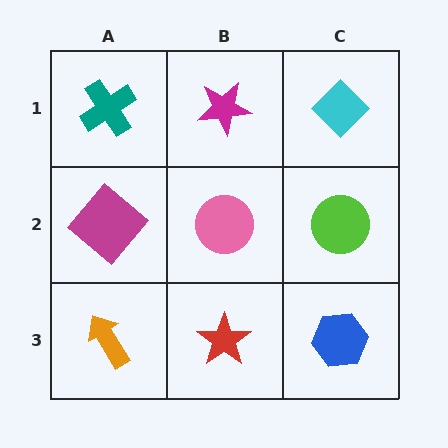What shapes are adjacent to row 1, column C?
A lime circle (row 2, column C), a magenta star (row 1, column B).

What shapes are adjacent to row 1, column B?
A pink circle (row 2, column B), a teal cross (row 1, column A), a cyan diamond (row 1, column C).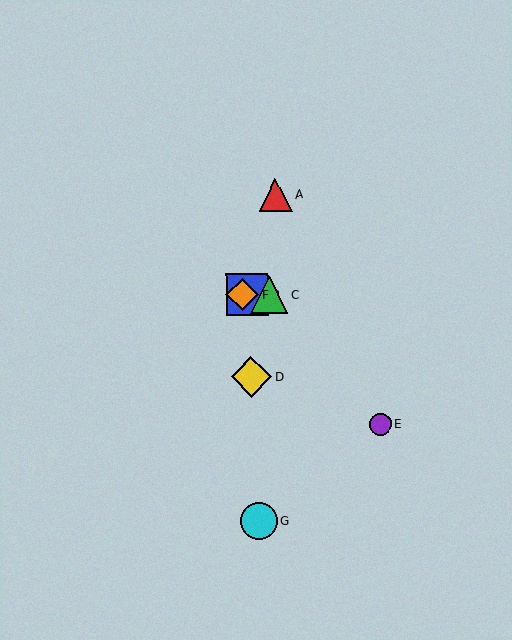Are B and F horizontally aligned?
Yes, both are at y≈295.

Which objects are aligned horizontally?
Objects B, C, F are aligned horizontally.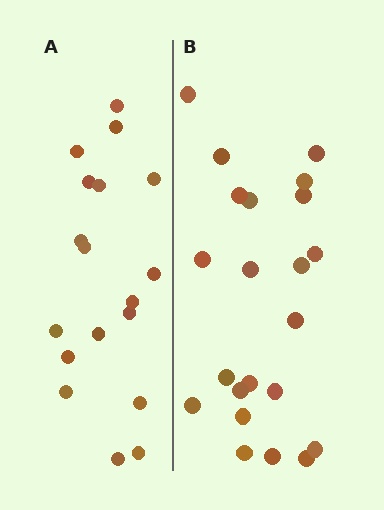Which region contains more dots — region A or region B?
Region B (the right region) has more dots.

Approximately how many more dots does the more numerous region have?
Region B has about 4 more dots than region A.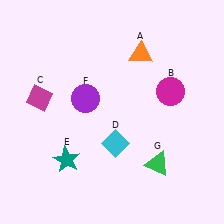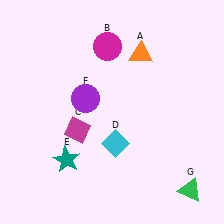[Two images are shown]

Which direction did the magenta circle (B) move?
The magenta circle (B) moved left.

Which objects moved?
The objects that moved are: the magenta circle (B), the magenta diamond (C), the green triangle (G).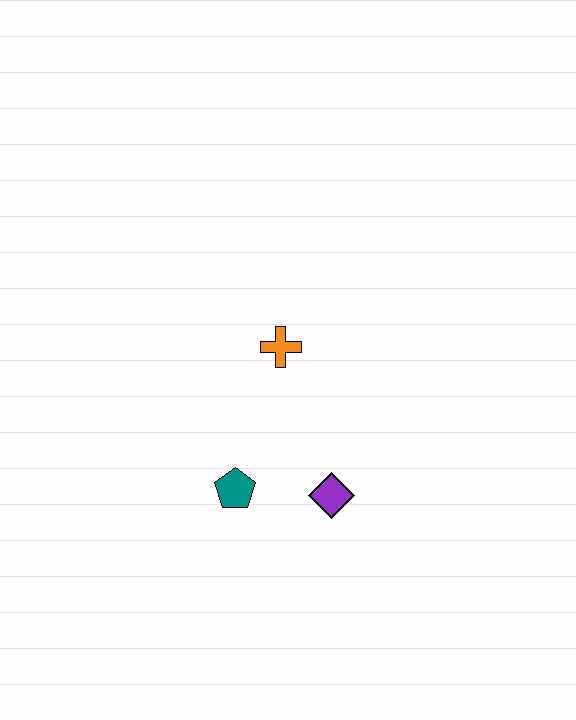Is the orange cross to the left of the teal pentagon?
No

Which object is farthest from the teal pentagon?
The orange cross is farthest from the teal pentagon.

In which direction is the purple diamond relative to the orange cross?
The purple diamond is below the orange cross.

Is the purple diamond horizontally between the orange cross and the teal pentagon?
No